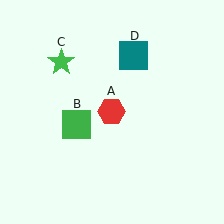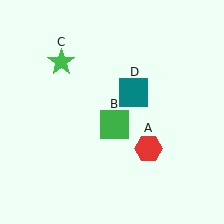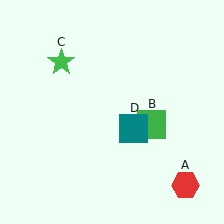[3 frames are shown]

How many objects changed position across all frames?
3 objects changed position: red hexagon (object A), green square (object B), teal square (object D).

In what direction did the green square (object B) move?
The green square (object B) moved right.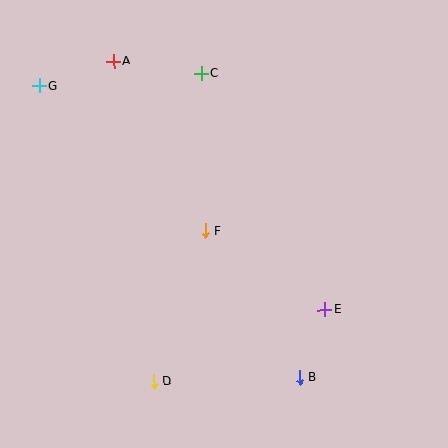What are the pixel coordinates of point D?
Point D is at (154, 381).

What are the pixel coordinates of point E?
Point E is at (325, 309).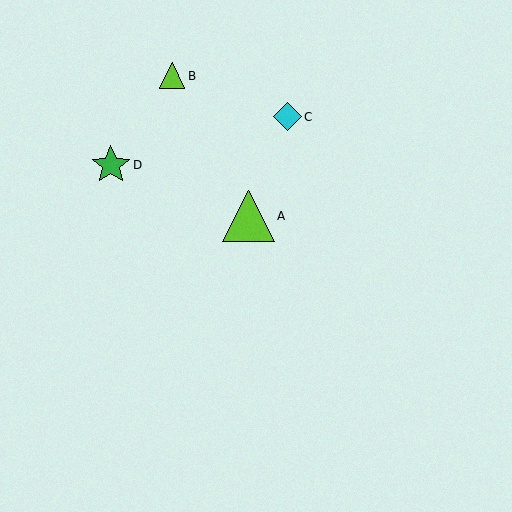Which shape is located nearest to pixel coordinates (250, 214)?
The lime triangle (labeled A) at (249, 216) is nearest to that location.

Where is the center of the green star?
The center of the green star is at (111, 165).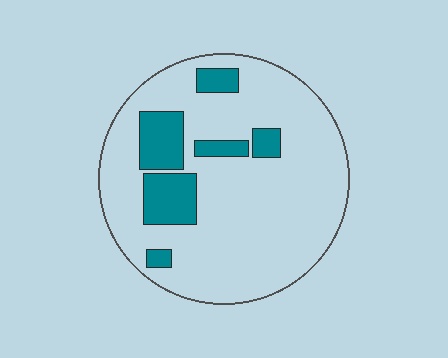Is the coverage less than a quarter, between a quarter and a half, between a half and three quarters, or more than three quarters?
Less than a quarter.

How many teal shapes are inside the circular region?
6.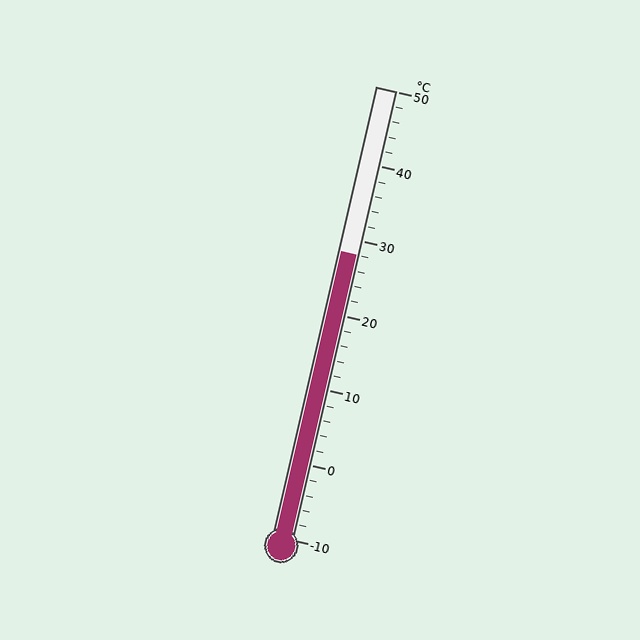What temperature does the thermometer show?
The thermometer shows approximately 28°C.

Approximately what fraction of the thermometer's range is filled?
The thermometer is filled to approximately 65% of its range.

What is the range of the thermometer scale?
The thermometer scale ranges from -10°C to 50°C.